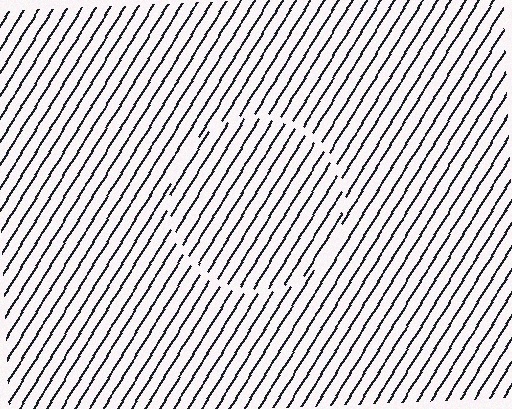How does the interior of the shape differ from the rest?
The interior of the shape contains the same grating, shifted by half a period — the contour is defined by the phase discontinuity where line-ends from the inner and outer gratings abut.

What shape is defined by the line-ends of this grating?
An illusory circle. The interior of the shape contains the same grating, shifted by half a period — the contour is defined by the phase discontinuity where line-ends from the inner and outer gratings abut.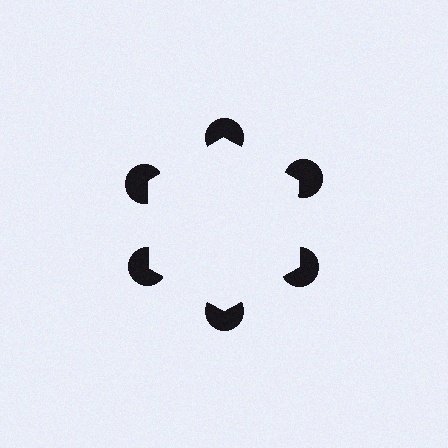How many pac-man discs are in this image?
There are 6 — one at each vertex of the illusory hexagon.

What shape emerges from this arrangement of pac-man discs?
An illusory hexagon — its edges are inferred from the aligned wedge cuts in the pac-man discs, not physically drawn.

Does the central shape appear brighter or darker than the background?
It typically appears slightly brighter than the background, even though no actual brightness change is drawn.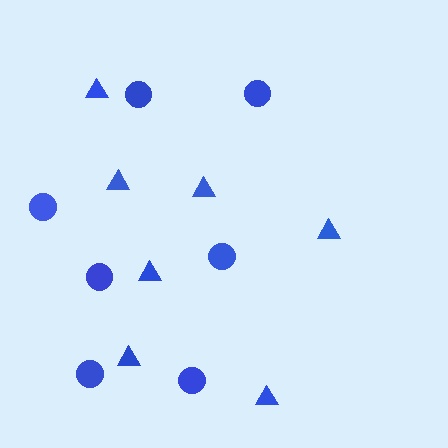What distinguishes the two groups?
There are 2 groups: one group of triangles (7) and one group of circles (7).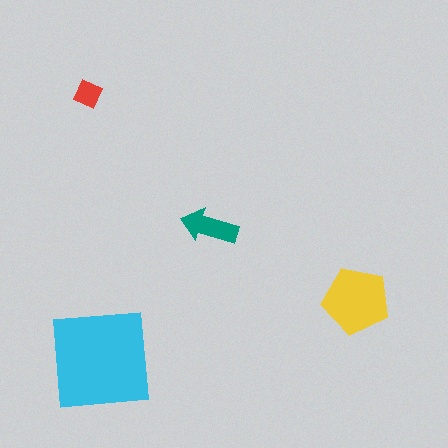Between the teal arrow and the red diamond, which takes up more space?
The teal arrow.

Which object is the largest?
The cyan square.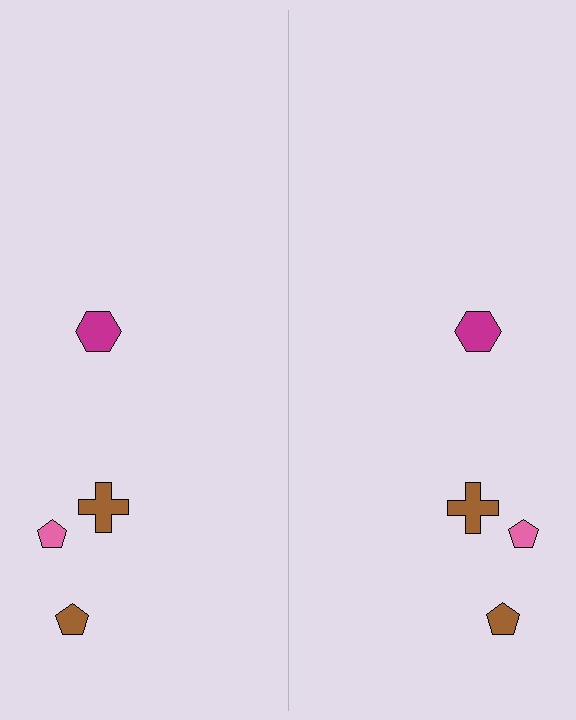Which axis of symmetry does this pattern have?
The pattern has a vertical axis of symmetry running through the center of the image.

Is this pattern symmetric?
Yes, this pattern has bilateral (reflection) symmetry.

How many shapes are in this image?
There are 8 shapes in this image.